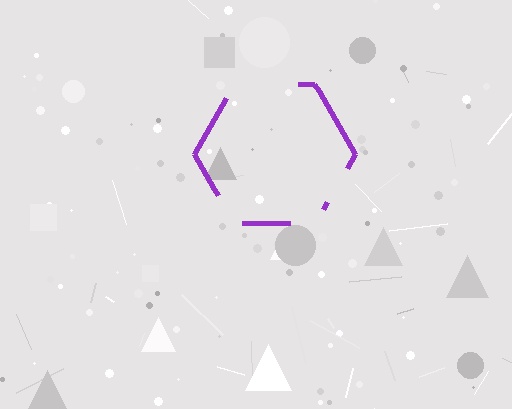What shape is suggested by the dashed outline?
The dashed outline suggests a hexagon.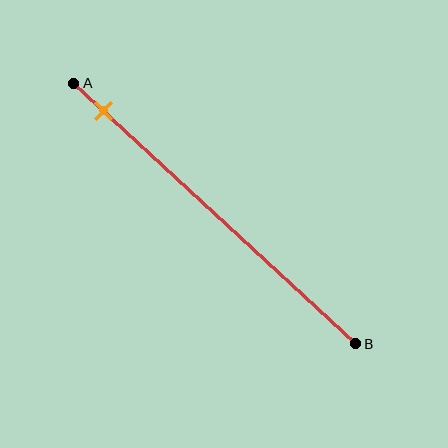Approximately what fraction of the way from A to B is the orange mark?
The orange mark is approximately 10% of the way from A to B.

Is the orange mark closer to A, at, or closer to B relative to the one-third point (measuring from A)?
The orange mark is closer to point A than the one-third point of segment AB.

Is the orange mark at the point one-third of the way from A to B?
No, the mark is at about 10% from A, not at the 33% one-third point.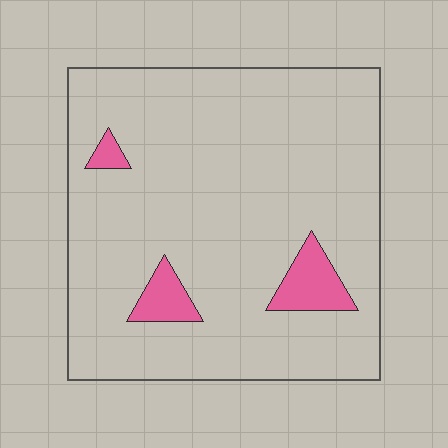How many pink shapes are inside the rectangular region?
3.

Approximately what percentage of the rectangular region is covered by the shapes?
Approximately 10%.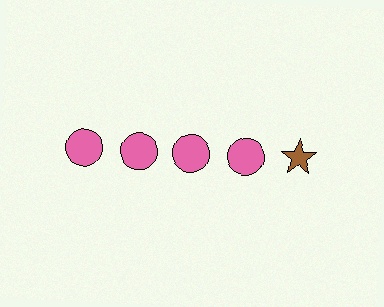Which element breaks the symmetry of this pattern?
The brown star in the top row, rightmost column breaks the symmetry. All other shapes are pink circles.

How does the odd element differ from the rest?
It differs in both color (brown instead of pink) and shape (star instead of circle).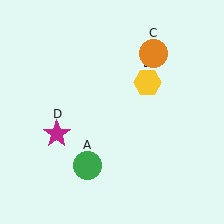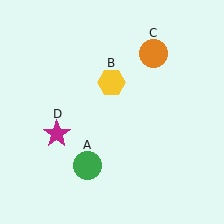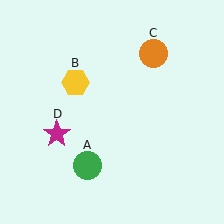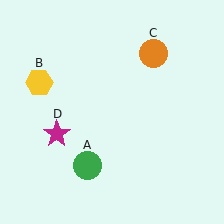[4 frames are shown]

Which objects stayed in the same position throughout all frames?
Green circle (object A) and orange circle (object C) and magenta star (object D) remained stationary.